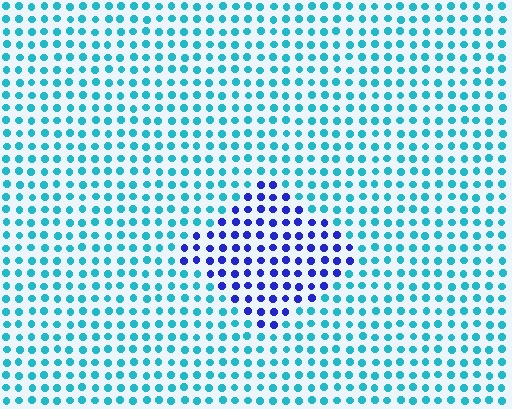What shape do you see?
I see a diamond.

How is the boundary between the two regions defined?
The boundary is defined purely by a slight shift in hue (about 54 degrees). Spacing, size, and orientation are identical on both sides.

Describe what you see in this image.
The image is filled with small cyan elements in a uniform arrangement. A diamond-shaped region is visible where the elements are tinted to a slightly different hue, forming a subtle color boundary.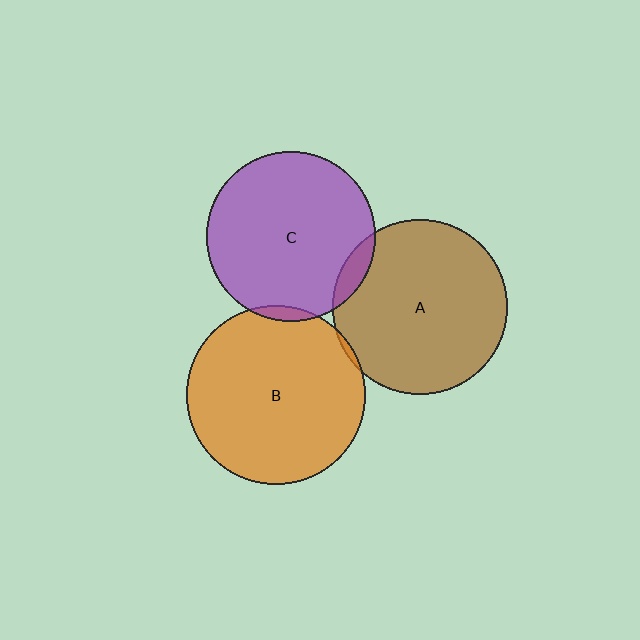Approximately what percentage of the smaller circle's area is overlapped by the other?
Approximately 5%.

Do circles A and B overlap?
Yes.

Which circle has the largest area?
Circle B (orange).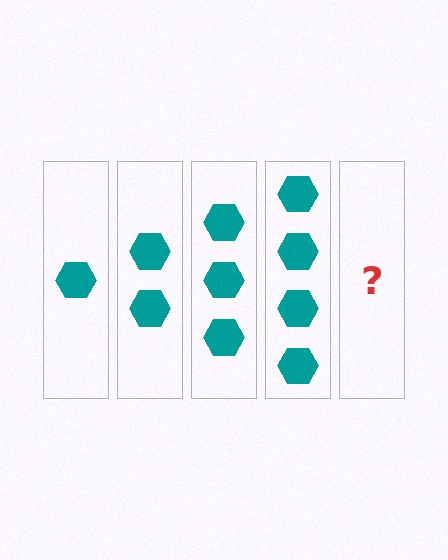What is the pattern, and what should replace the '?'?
The pattern is that each step adds one more hexagon. The '?' should be 5 hexagons.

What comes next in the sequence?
The next element should be 5 hexagons.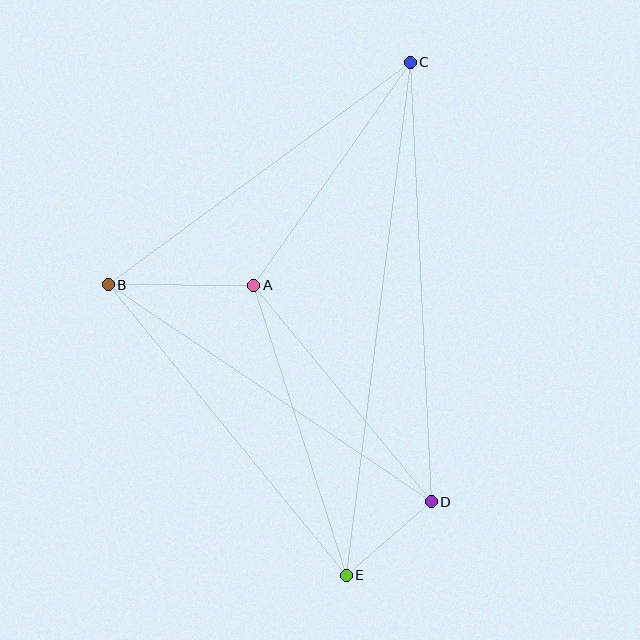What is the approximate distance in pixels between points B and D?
The distance between B and D is approximately 389 pixels.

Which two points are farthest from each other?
Points C and E are farthest from each other.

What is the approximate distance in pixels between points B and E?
The distance between B and E is approximately 375 pixels.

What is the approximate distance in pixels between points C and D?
The distance between C and D is approximately 440 pixels.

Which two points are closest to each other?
Points D and E are closest to each other.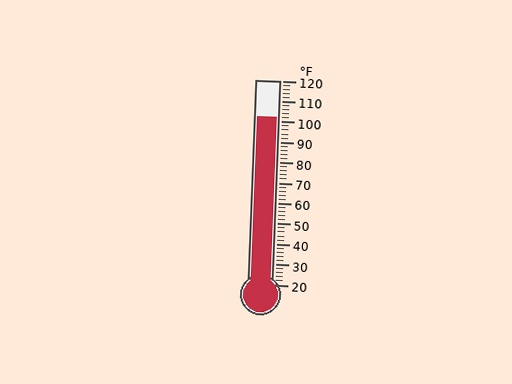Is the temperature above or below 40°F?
The temperature is above 40°F.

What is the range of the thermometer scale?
The thermometer scale ranges from 20°F to 120°F.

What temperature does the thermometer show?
The thermometer shows approximately 102°F.